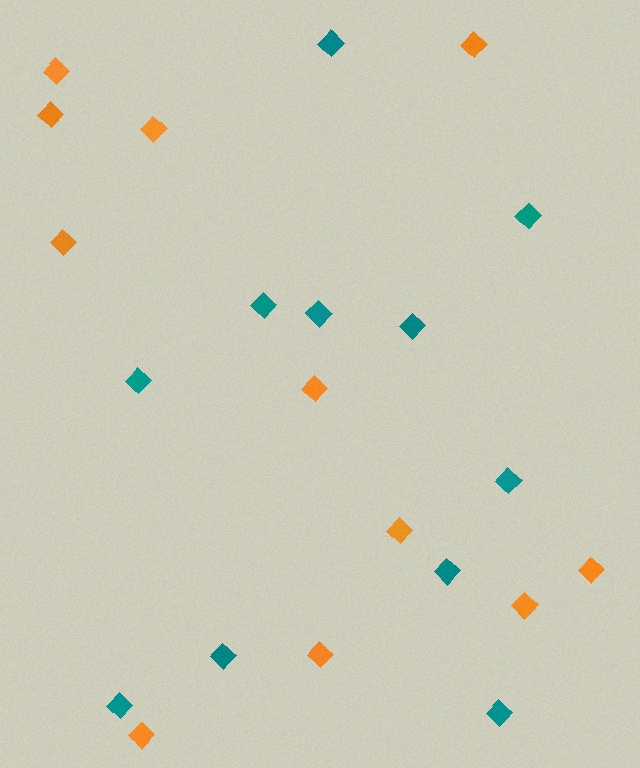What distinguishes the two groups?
There are 2 groups: one group of teal diamonds (11) and one group of orange diamonds (11).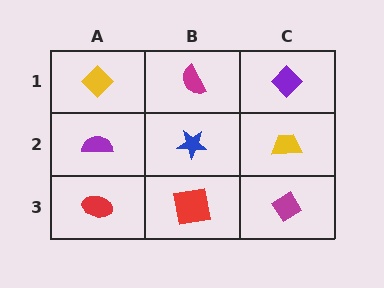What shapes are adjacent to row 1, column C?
A yellow trapezoid (row 2, column C), a magenta semicircle (row 1, column B).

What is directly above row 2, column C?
A purple diamond.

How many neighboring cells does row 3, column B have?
3.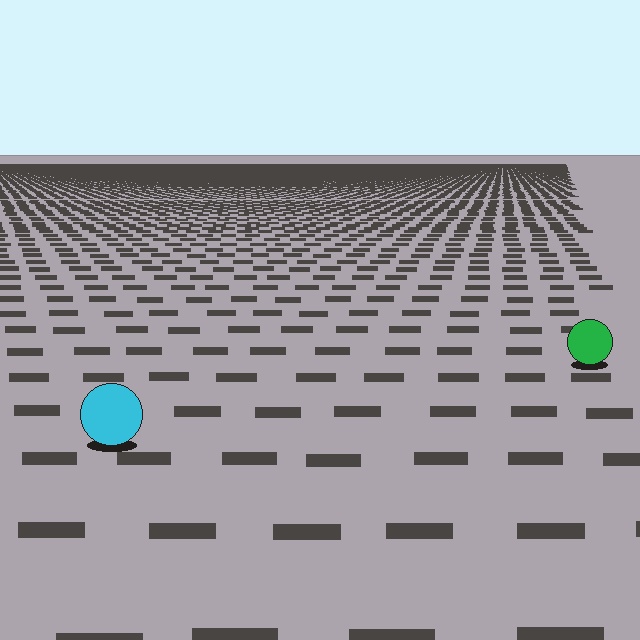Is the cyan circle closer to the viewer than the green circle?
Yes. The cyan circle is closer — you can tell from the texture gradient: the ground texture is coarser near it.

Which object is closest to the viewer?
The cyan circle is closest. The texture marks near it are larger and more spread out.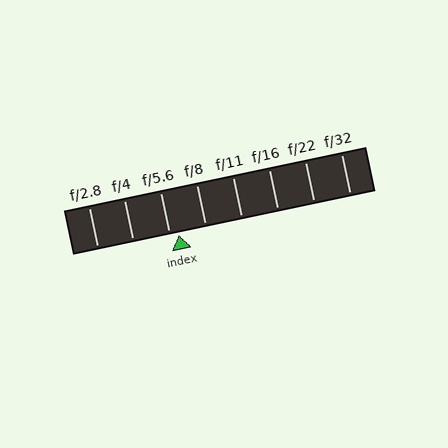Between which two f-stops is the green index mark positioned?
The index mark is between f/5.6 and f/8.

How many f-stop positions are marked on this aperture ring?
There are 8 f-stop positions marked.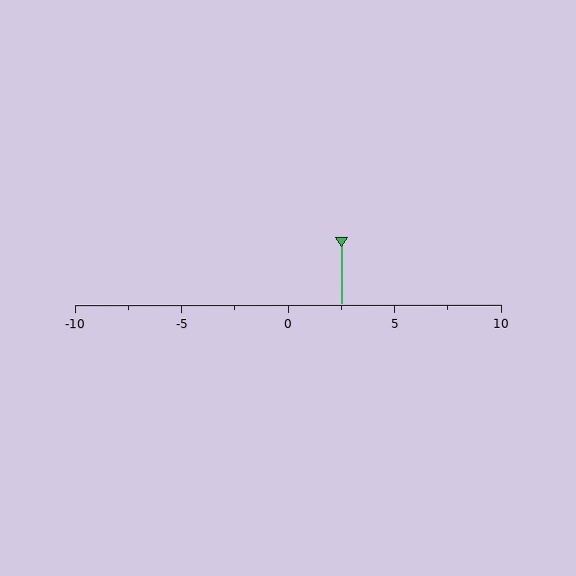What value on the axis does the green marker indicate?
The marker indicates approximately 2.5.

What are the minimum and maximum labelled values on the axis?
The axis runs from -10 to 10.